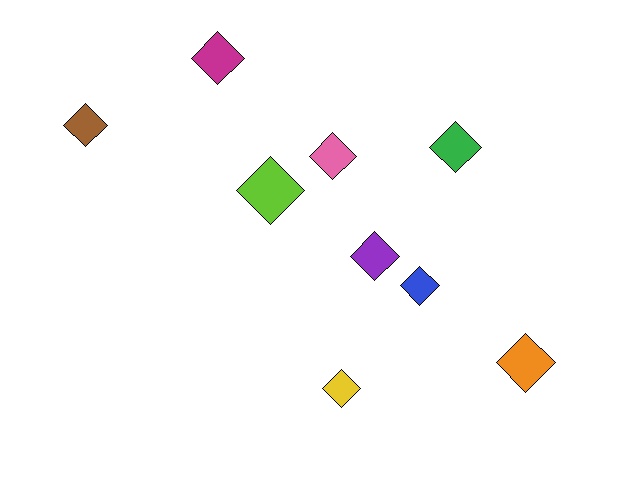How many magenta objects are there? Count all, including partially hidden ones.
There is 1 magenta object.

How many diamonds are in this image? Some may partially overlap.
There are 9 diamonds.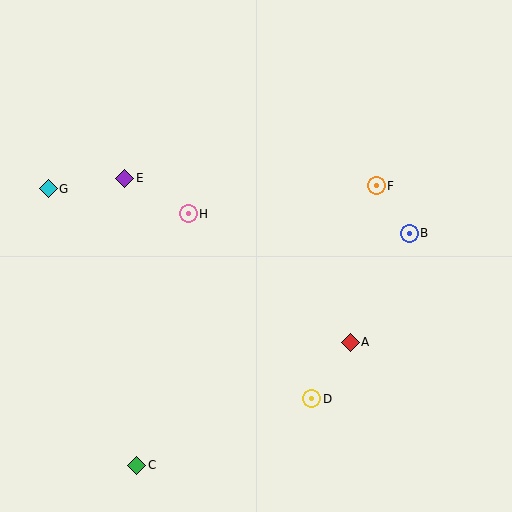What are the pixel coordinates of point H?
Point H is at (188, 214).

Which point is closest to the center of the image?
Point H at (188, 214) is closest to the center.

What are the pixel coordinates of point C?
Point C is at (137, 465).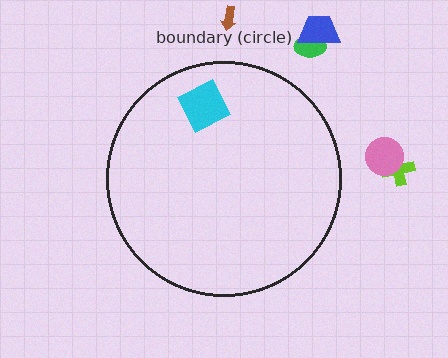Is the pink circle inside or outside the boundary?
Outside.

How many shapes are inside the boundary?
1 inside, 5 outside.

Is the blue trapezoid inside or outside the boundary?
Outside.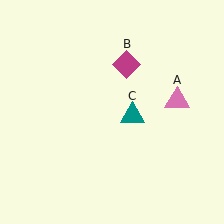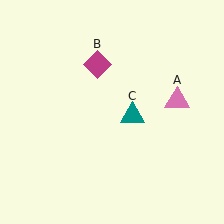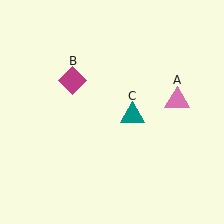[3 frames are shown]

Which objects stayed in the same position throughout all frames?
Pink triangle (object A) and teal triangle (object C) remained stationary.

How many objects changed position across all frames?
1 object changed position: magenta diamond (object B).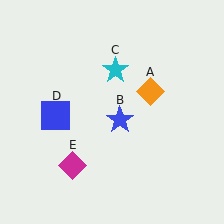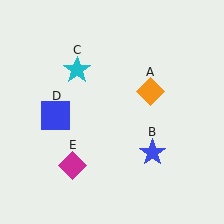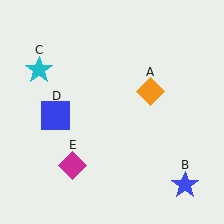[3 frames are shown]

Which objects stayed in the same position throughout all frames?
Orange diamond (object A) and blue square (object D) and magenta diamond (object E) remained stationary.